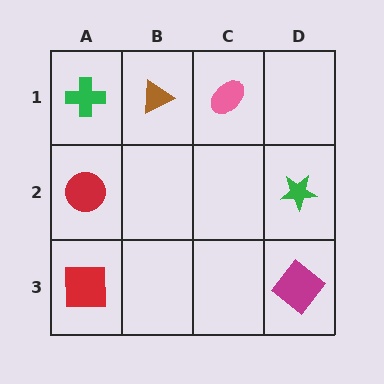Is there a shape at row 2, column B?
No, that cell is empty.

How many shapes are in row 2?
2 shapes.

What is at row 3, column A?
A red square.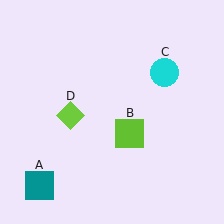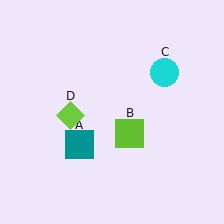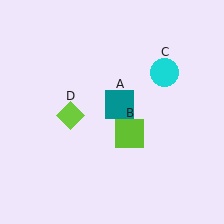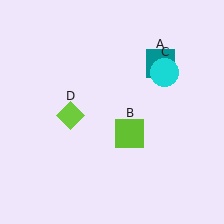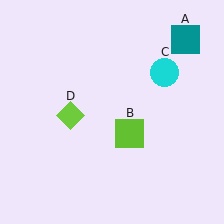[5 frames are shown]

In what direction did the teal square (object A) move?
The teal square (object A) moved up and to the right.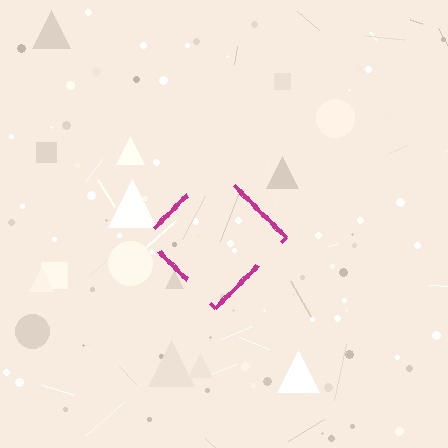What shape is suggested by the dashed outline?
The dashed outline suggests a diamond.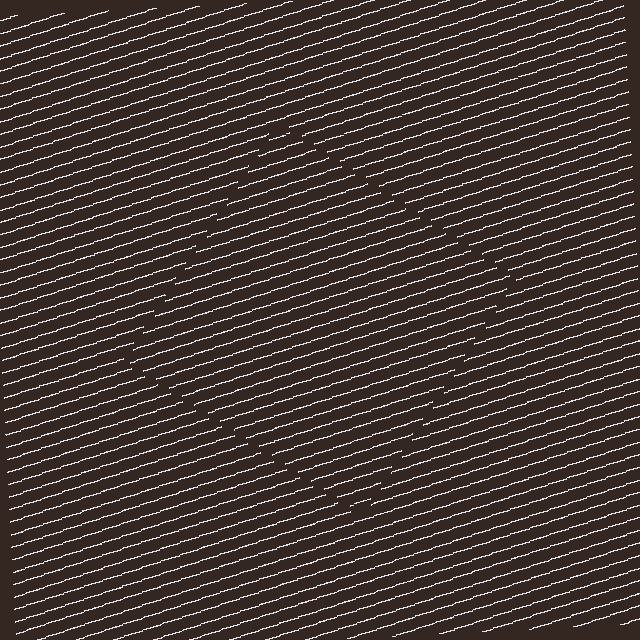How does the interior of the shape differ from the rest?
The interior of the shape contains the same grating, shifted by half a period — the contour is defined by the phase discontinuity where line-ends from the inner and outer gratings abut.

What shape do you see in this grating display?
An illusory square. The interior of the shape contains the same grating, shifted by half a period — the contour is defined by the phase discontinuity where line-ends from the inner and outer gratings abut.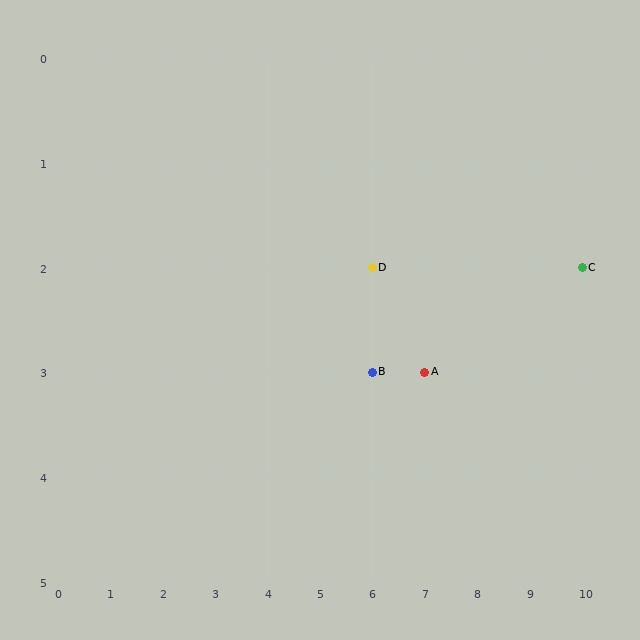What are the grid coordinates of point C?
Point C is at grid coordinates (10, 2).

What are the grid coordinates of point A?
Point A is at grid coordinates (7, 3).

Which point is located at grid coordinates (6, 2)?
Point D is at (6, 2).